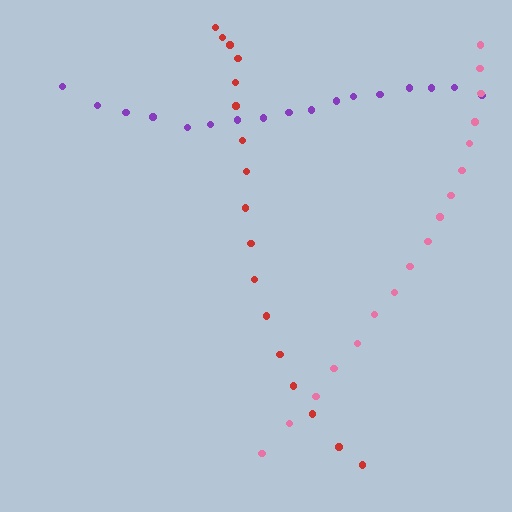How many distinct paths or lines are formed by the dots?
There are 3 distinct paths.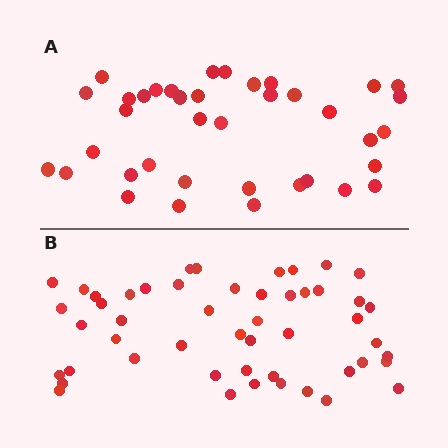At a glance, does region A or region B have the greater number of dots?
Region B (the bottom region) has more dots.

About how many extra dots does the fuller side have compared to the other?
Region B has roughly 12 or so more dots than region A.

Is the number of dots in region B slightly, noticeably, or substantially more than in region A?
Region B has noticeably more, but not dramatically so. The ratio is roughly 1.3 to 1.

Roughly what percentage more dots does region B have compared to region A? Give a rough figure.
About 30% more.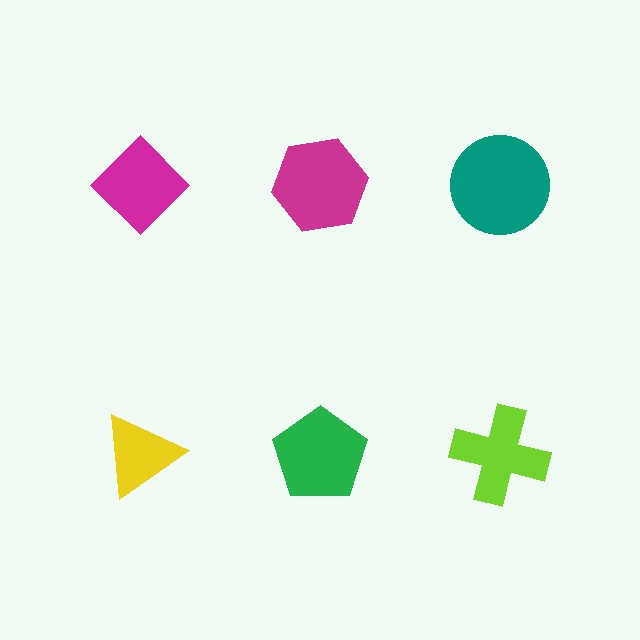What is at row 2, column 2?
A green pentagon.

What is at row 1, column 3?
A teal circle.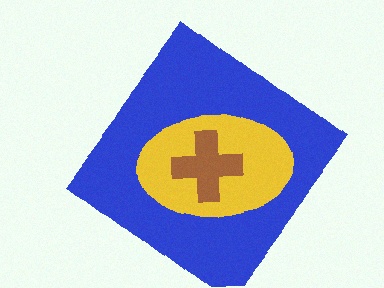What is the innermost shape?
The brown cross.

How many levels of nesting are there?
3.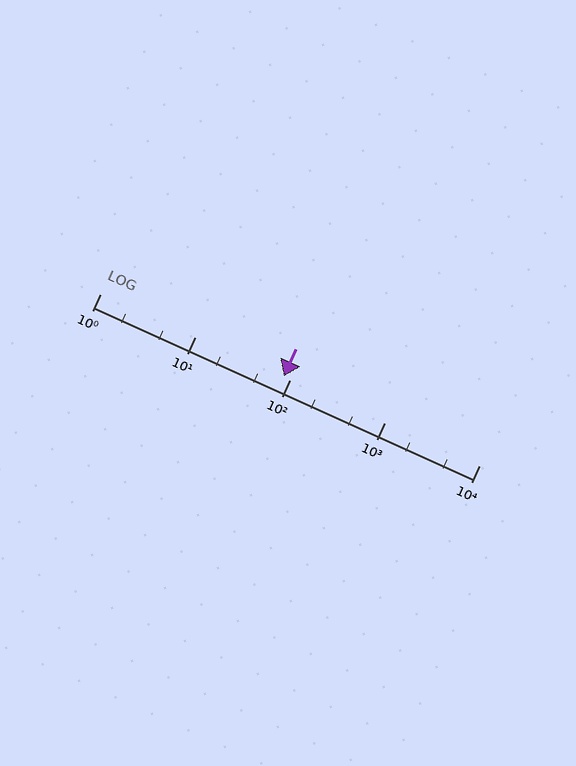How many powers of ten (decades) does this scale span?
The scale spans 4 decades, from 1 to 10000.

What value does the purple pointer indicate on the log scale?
The pointer indicates approximately 86.